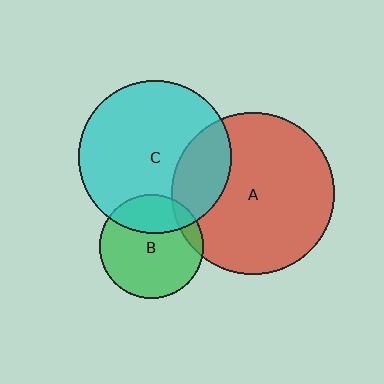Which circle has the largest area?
Circle A (red).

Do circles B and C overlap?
Yes.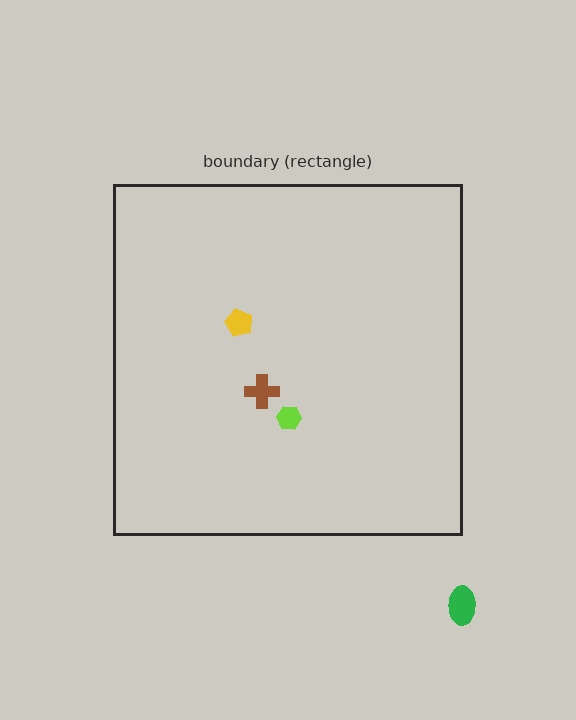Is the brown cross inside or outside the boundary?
Inside.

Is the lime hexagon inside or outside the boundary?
Inside.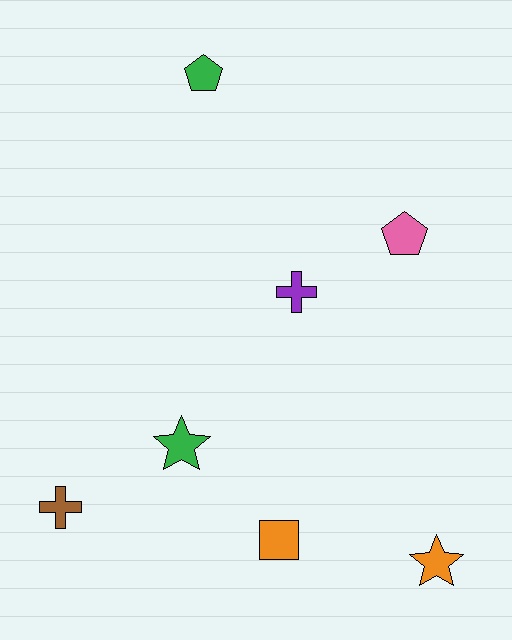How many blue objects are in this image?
There are no blue objects.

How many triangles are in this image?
There are no triangles.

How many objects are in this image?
There are 7 objects.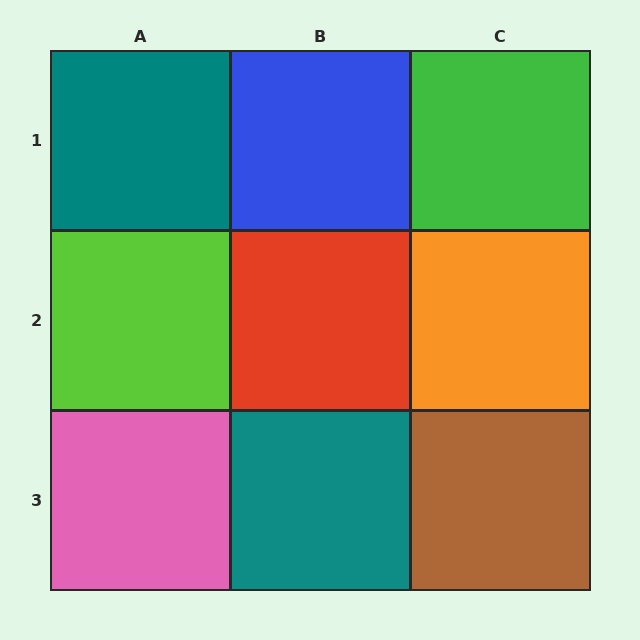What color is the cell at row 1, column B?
Blue.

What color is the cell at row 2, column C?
Orange.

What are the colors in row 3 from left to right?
Pink, teal, brown.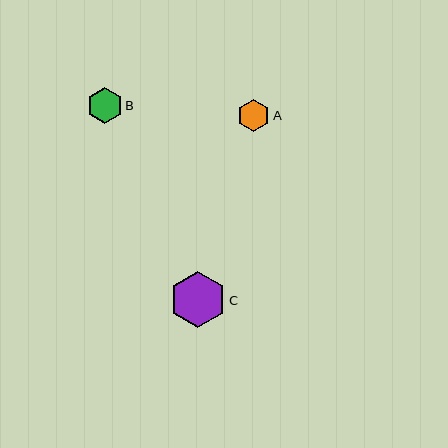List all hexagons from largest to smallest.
From largest to smallest: C, B, A.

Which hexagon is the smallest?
Hexagon A is the smallest with a size of approximately 32 pixels.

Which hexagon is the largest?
Hexagon C is the largest with a size of approximately 56 pixels.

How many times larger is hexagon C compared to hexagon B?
Hexagon C is approximately 1.6 times the size of hexagon B.